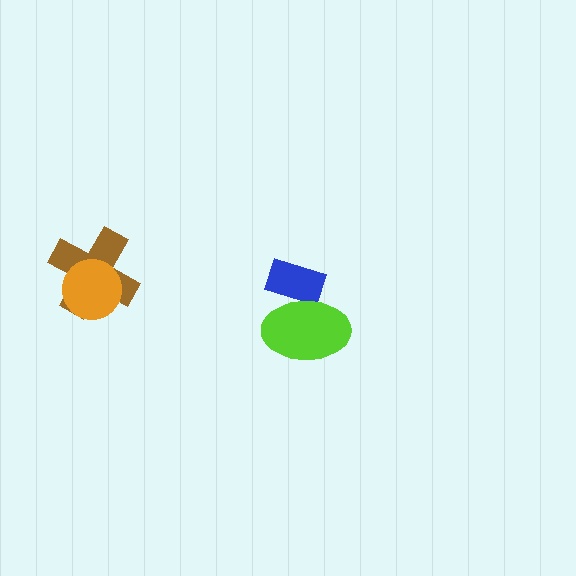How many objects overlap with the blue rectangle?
1 object overlaps with the blue rectangle.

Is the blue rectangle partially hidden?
Yes, it is partially covered by another shape.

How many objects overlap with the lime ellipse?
1 object overlaps with the lime ellipse.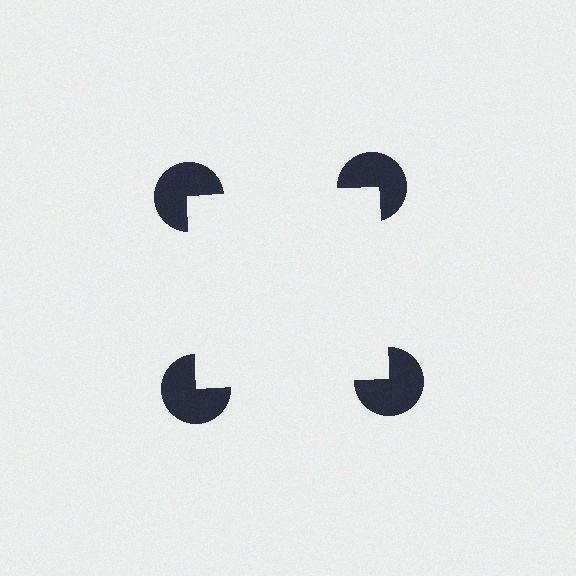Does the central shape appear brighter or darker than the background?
It typically appears slightly brighter than the background, even though no actual brightness change is drawn.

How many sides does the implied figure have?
4 sides.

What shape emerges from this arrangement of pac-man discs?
An illusory square — its edges are inferred from the aligned wedge cuts in the pac-man discs, not physically drawn.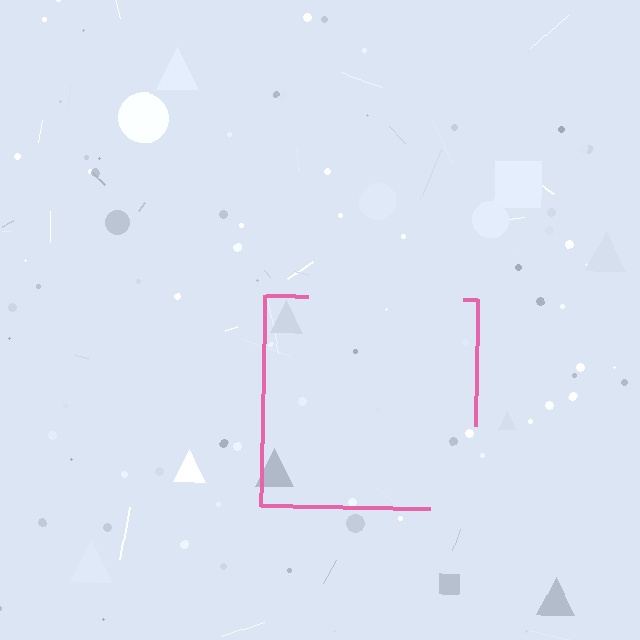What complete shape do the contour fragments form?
The contour fragments form a square.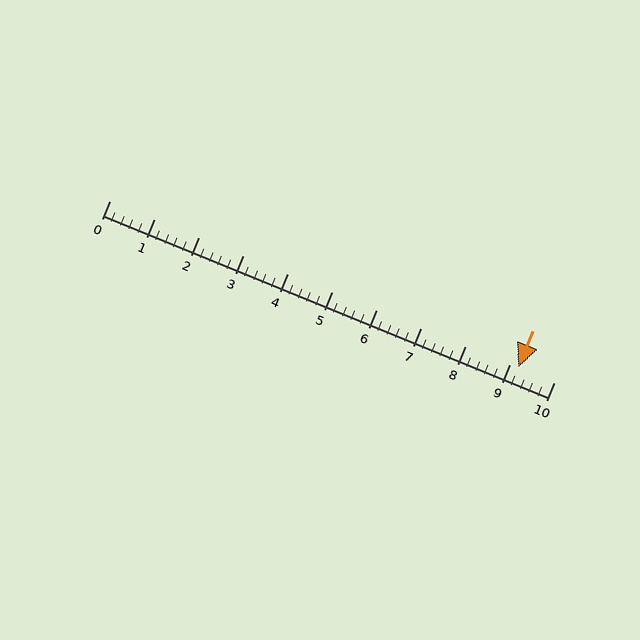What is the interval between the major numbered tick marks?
The major tick marks are spaced 1 units apart.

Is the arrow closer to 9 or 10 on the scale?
The arrow is closer to 9.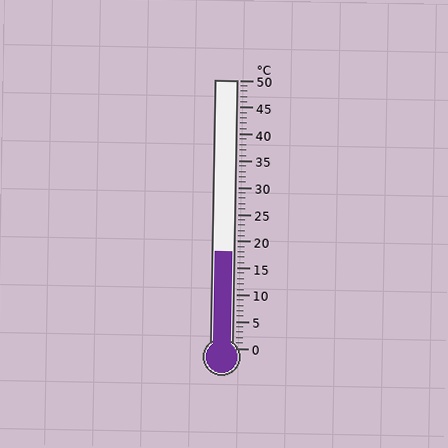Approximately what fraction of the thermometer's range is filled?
The thermometer is filled to approximately 35% of its range.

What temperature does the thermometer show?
The thermometer shows approximately 18°C.